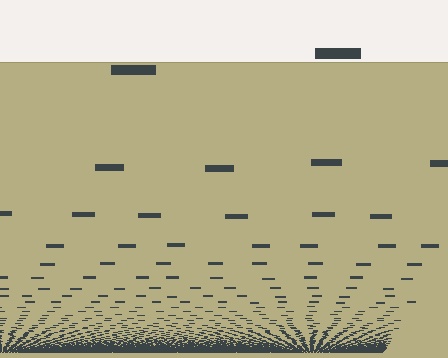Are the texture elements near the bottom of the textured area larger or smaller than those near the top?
Smaller. The gradient is inverted — elements near the bottom are smaller and denser.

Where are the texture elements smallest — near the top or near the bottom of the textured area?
Near the bottom.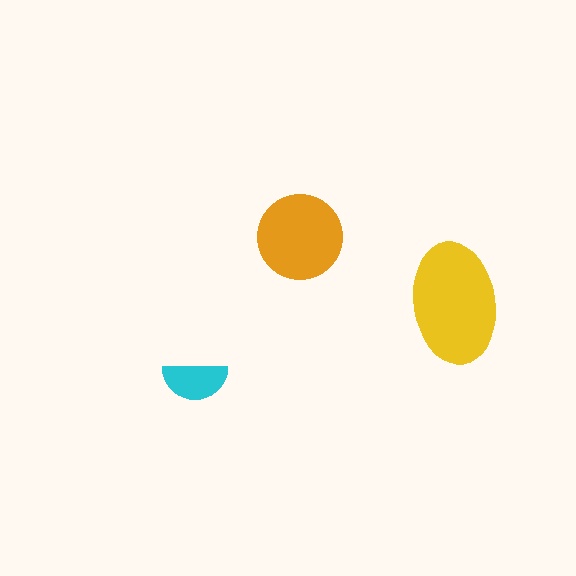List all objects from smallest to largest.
The cyan semicircle, the orange circle, the yellow ellipse.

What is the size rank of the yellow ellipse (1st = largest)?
1st.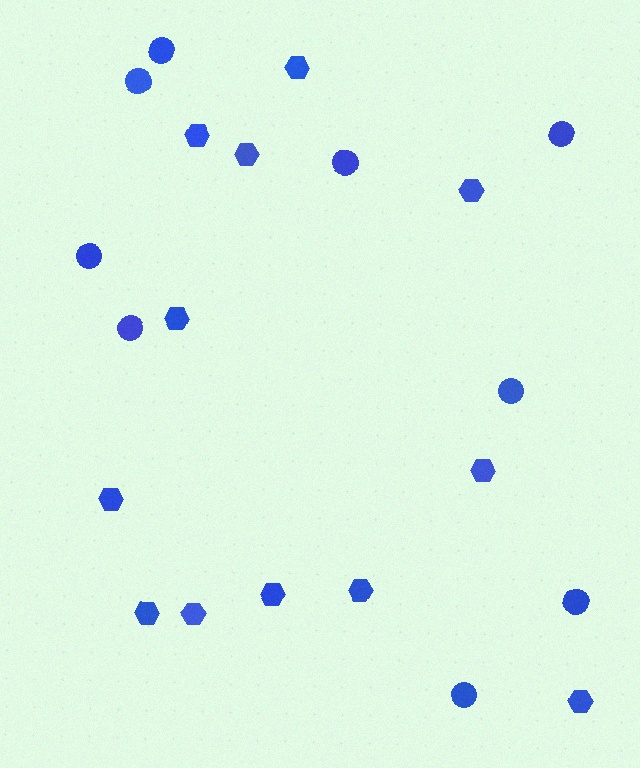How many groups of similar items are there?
There are 2 groups: one group of circles (9) and one group of hexagons (12).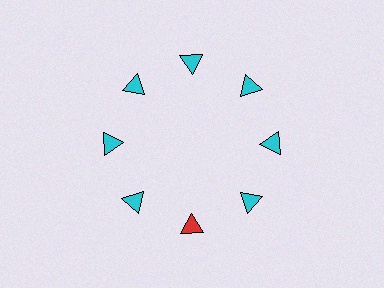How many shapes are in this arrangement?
There are 8 shapes arranged in a ring pattern.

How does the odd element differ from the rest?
It has a different color: red instead of cyan.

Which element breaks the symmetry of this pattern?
The red triangle at roughly the 6 o'clock position breaks the symmetry. All other shapes are cyan triangles.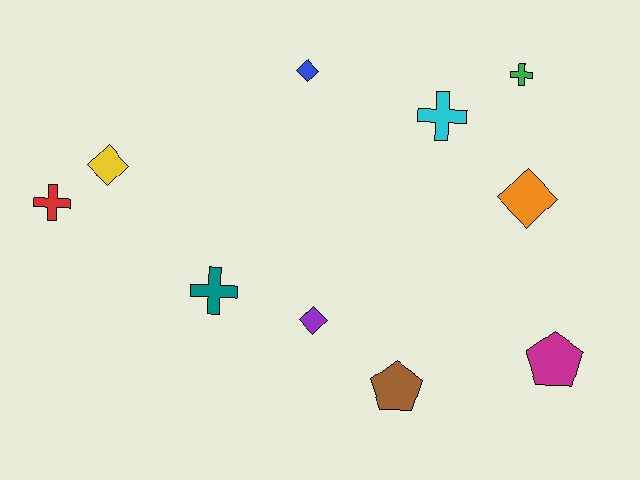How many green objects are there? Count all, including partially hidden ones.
There is 1 green object.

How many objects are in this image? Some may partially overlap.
There are 10 objects.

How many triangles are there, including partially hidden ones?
There are no triangles.